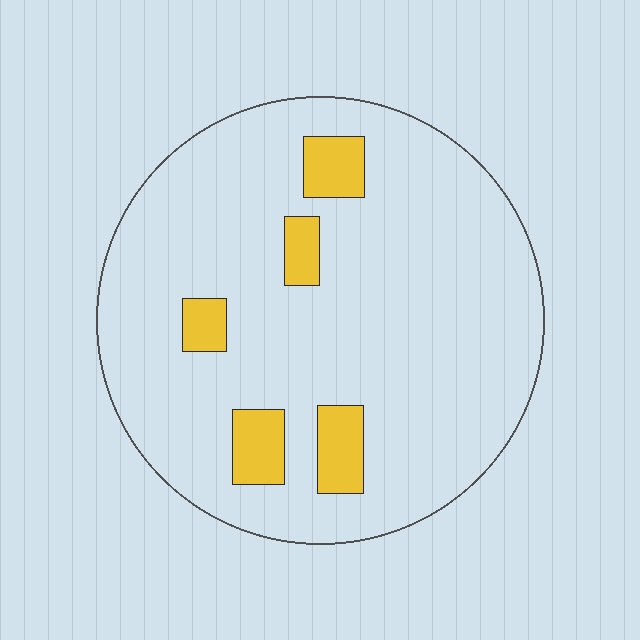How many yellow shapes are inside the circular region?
5.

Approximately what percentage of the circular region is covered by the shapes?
Approximately 10%.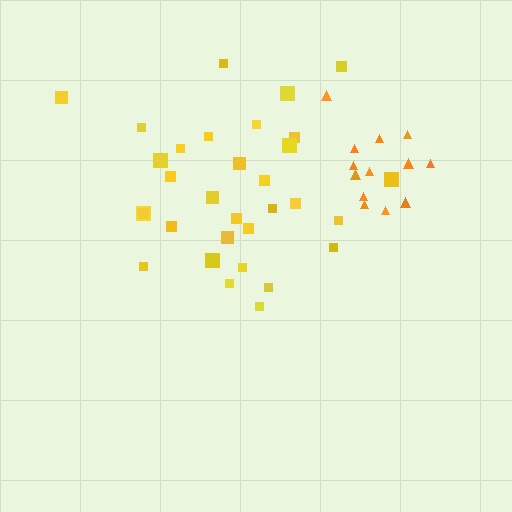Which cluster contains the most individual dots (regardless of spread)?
Yellow (32).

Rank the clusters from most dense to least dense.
orange, yellow.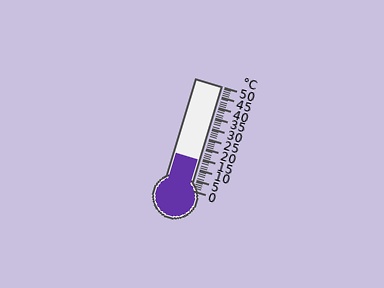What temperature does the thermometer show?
The thermometer shows approximately 14°C.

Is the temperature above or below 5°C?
The temperature is above 5°C.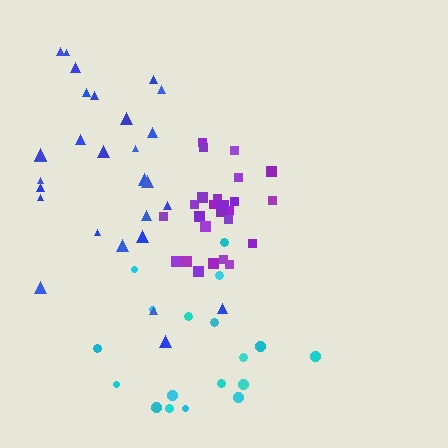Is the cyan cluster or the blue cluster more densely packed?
Blue.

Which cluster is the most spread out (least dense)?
Cyan.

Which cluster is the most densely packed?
Purple.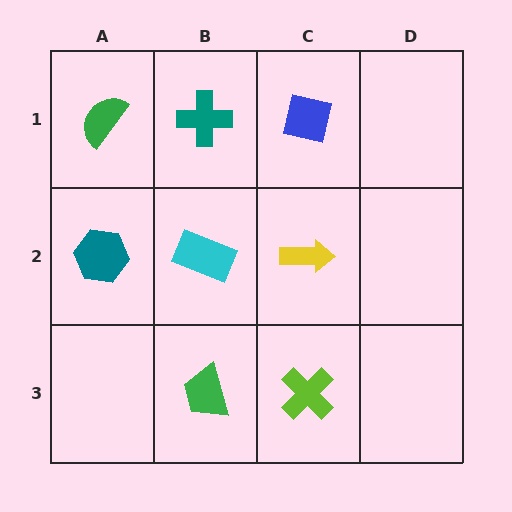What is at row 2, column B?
A cyan rectangle.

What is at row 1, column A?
A green semicircle.